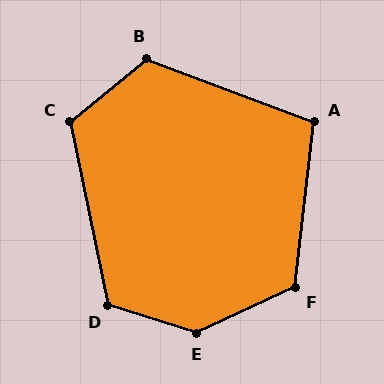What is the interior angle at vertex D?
Approximately 119 degrees (obtuse).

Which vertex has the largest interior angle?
E, at approximately 138 degrees.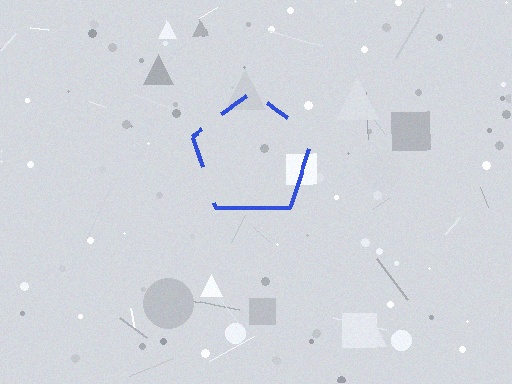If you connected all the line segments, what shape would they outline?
They would outline a pentagon.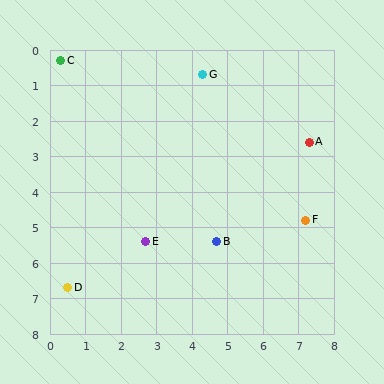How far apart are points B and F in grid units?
Points B and F are about 2.6 grid units apart.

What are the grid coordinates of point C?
Point C is at approximately (0.3, 0.3).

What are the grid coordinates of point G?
Point G is at approximately (4.3, 0.7).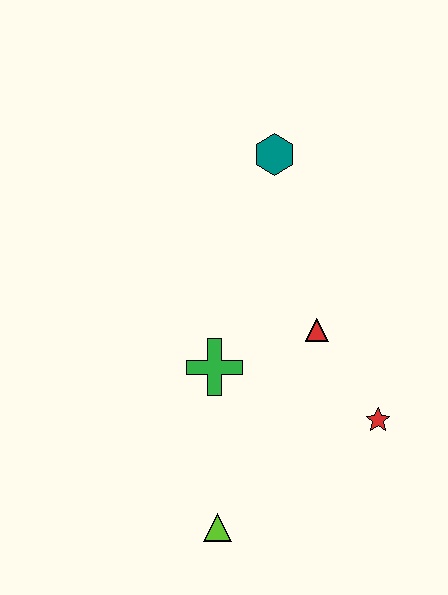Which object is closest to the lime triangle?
The green cross is closest to the lime triangle.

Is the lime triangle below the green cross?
Yes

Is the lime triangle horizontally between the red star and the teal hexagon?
No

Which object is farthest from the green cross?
The teal hexagon is farthest from the green cross.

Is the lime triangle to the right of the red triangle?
No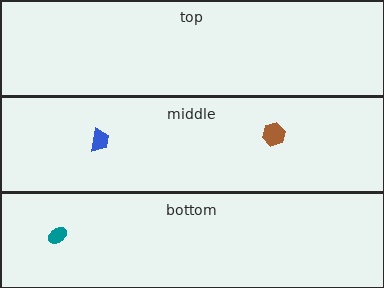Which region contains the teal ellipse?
The bottom region.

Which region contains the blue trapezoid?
The middle region.